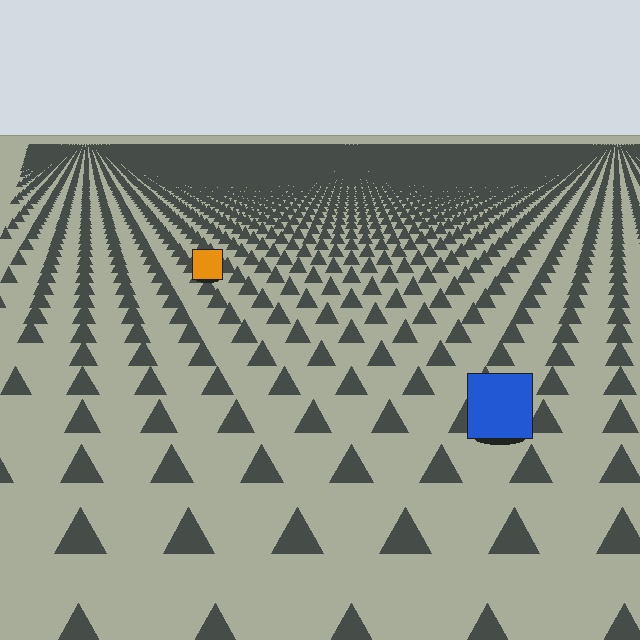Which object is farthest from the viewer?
The orange square is farthest from the viewer. It appears smaller and the ground texture around it is denser.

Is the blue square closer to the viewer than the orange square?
Yes. The blue square is closer — you can tell from the texture gradient: the ground texture is coarser near it.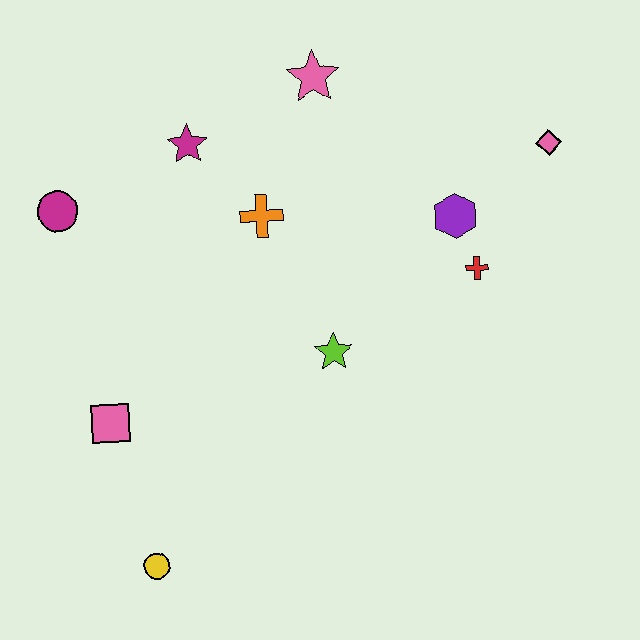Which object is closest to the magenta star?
The orange cross is closest to the magenta star.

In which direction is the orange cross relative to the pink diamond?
The orange cross is to the left of the pink diamond.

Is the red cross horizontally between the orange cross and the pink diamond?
Yes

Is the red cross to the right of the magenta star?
Yes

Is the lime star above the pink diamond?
No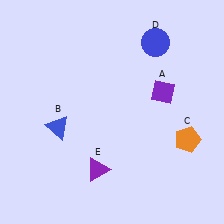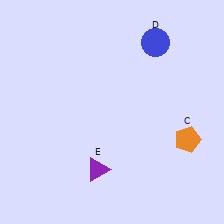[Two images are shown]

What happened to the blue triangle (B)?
The blue triangle (B) was removed in Image 2. It was in the bottom-left area of Image 1.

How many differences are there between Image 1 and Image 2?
There are 2 differences between the two images.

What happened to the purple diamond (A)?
The purple diamond (A) was removed in Image 2. It was in the top-right area of Image 1.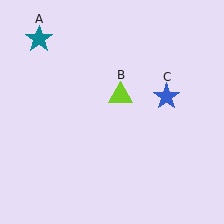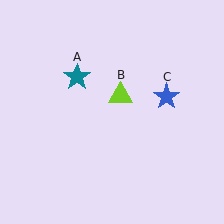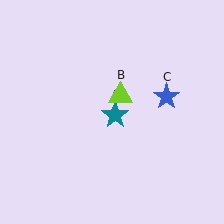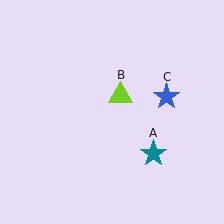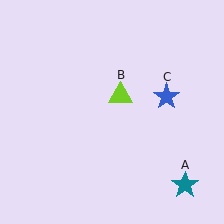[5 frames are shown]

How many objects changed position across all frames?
1 object changed position: teal star (object A).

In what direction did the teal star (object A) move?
The teal star (object A) moved down and to the right.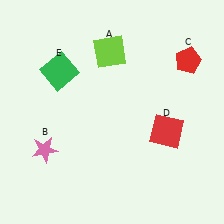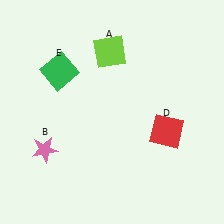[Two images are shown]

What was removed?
The red pentagon (C) was removed in Image 2.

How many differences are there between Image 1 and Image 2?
There is 1 difference between the two images.